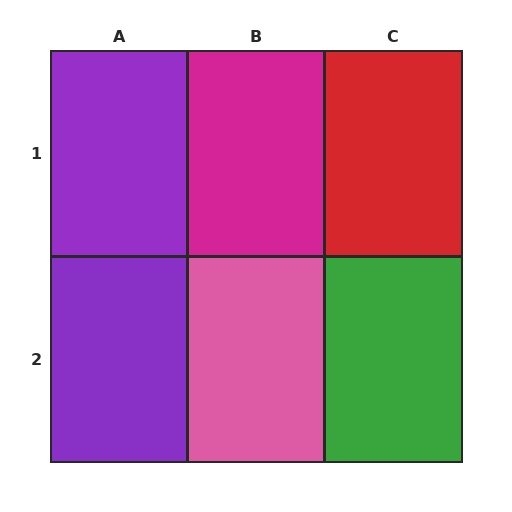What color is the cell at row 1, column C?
Red.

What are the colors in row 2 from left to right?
Purple, pink, green.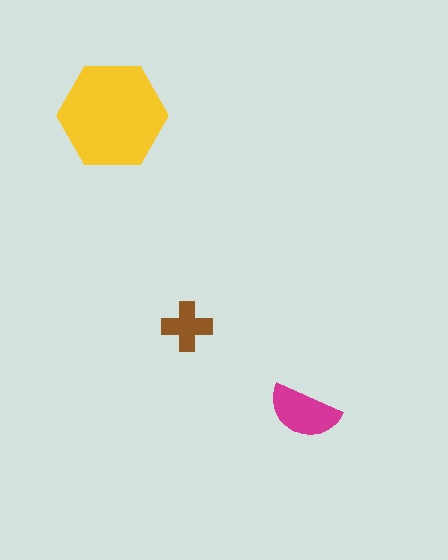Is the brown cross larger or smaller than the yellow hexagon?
Smaller.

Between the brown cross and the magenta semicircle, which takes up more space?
The magenta semicircle.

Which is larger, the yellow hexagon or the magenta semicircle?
The yellow hexagon.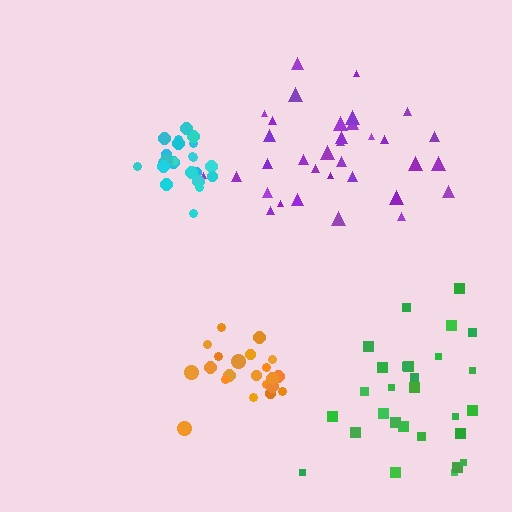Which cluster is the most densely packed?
Cyan.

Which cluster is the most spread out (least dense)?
Green.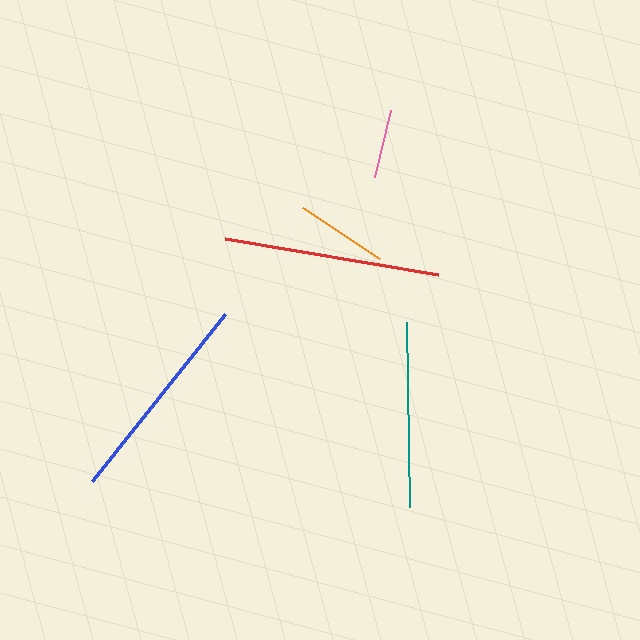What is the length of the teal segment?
The teal segment is approximately 186 pixels long.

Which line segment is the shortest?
The pink line is the shortest at approximately 68 pixels.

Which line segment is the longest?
The red line is the longest at approximately 216 pixels.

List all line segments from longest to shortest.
From longest to shortest: red, blue, teal, orange, pink.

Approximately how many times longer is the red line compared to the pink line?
The red line is approximately 3.2 times the length of the pink line.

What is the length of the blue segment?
The blue segment is approximately 214 pixels long.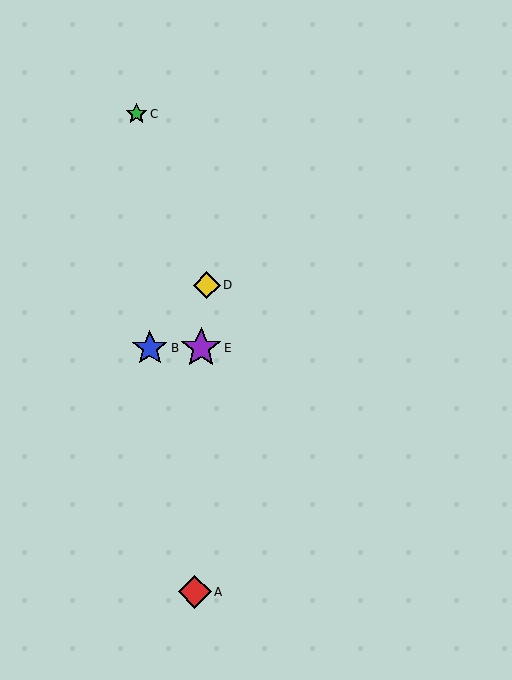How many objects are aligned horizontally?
2 objects (B, E) are aligned horizontally.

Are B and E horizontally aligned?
Yes, both are at y≈348.